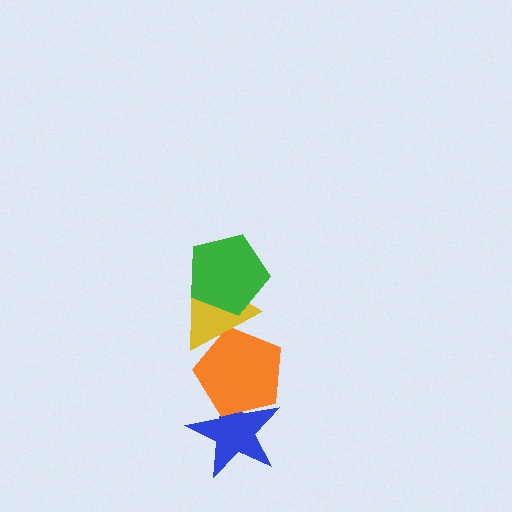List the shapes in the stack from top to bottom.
From top to bottom: the green pentagon, the yellow triangle, the orange pentagon, the blue star.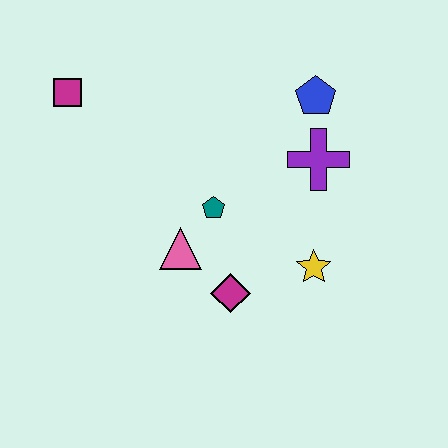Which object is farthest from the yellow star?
The magenta square is farthest from the yellow star.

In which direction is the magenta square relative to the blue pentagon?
The magenta square is to the left of the blue pentagon.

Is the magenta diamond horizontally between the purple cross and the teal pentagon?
Yes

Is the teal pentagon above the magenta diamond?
Yes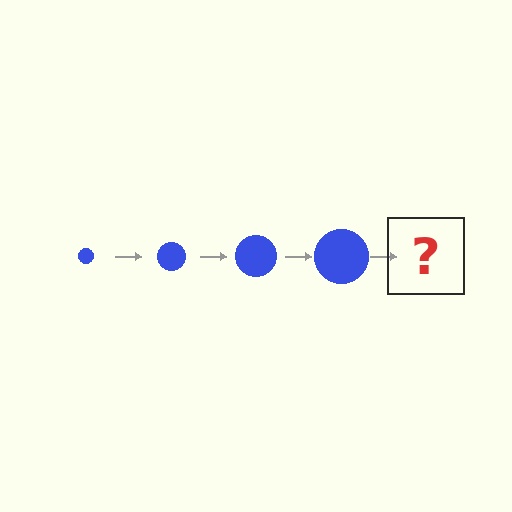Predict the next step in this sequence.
The next step is a blue circle, larger than the previous one.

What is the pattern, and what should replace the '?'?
The pattern is that the circle gets progressively larger each step. The '?' should be a blue circle, larger than the previous one.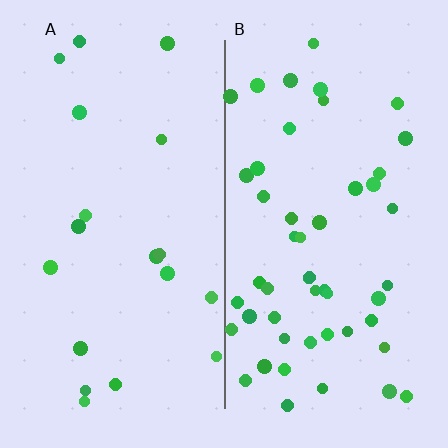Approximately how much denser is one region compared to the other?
Approximately 2.7× — region B over region A.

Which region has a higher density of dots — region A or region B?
B (the right).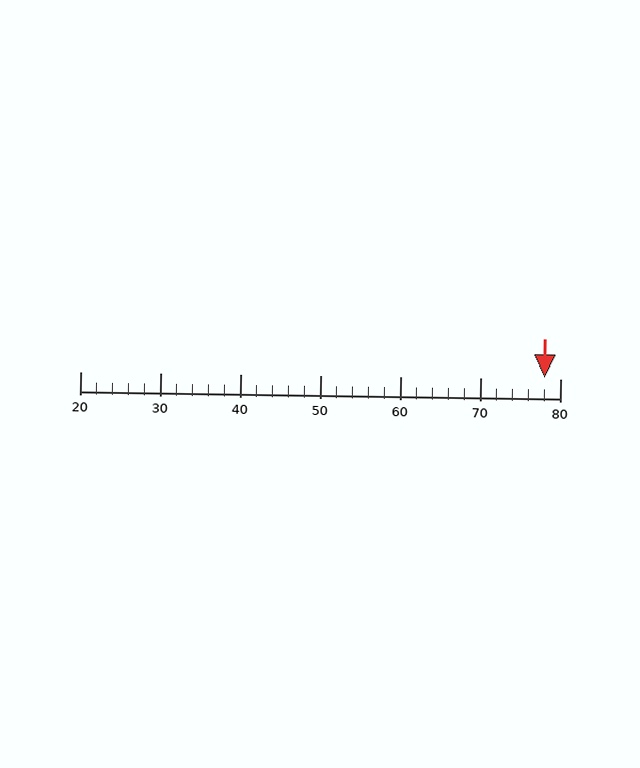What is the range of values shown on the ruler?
The ruler shows values from 20 to 80.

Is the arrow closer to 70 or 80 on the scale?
The arrow is closer to 80.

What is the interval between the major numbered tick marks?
The major tick marks are spaced 10 units apart.